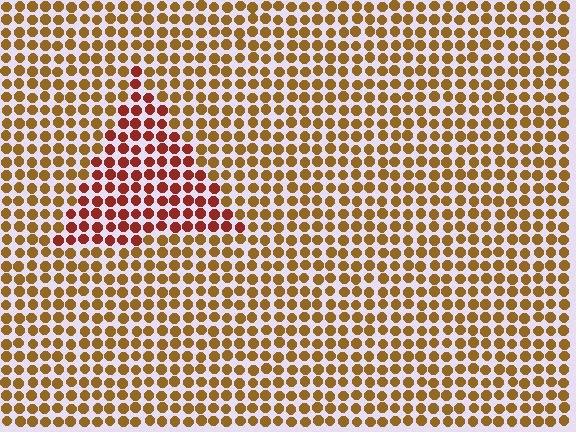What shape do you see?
I see a triangle.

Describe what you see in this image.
The image is filled with small brown elements in a uniform arrangement. A triangle-shaped region is visible where the elements are tinted to a slightly different hue, forming a subtle color boundary.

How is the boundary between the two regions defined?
The boundary is defined purely by a slight shift in hue (about 36 degrees). Spacing, size, and orientation are identical on both sides.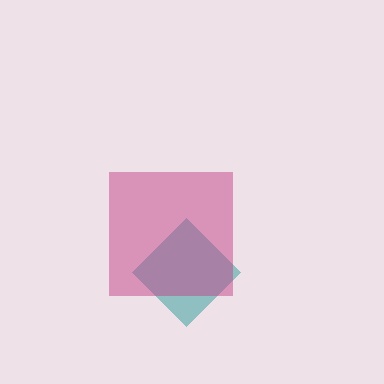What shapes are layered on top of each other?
The layered shapes are: a teal diamond, a magenta square.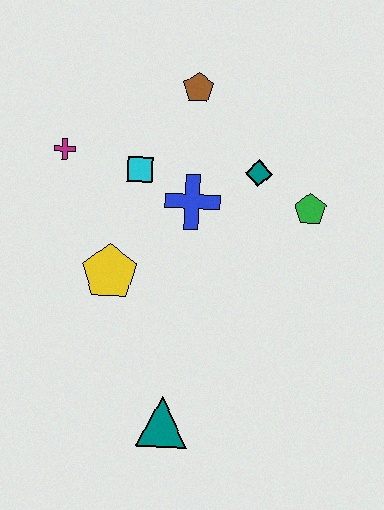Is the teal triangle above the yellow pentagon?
No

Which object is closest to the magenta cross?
The cyan square is closest to the magenta cross.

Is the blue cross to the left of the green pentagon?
Yes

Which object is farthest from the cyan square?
The teal triangle is farthest from the cyan square.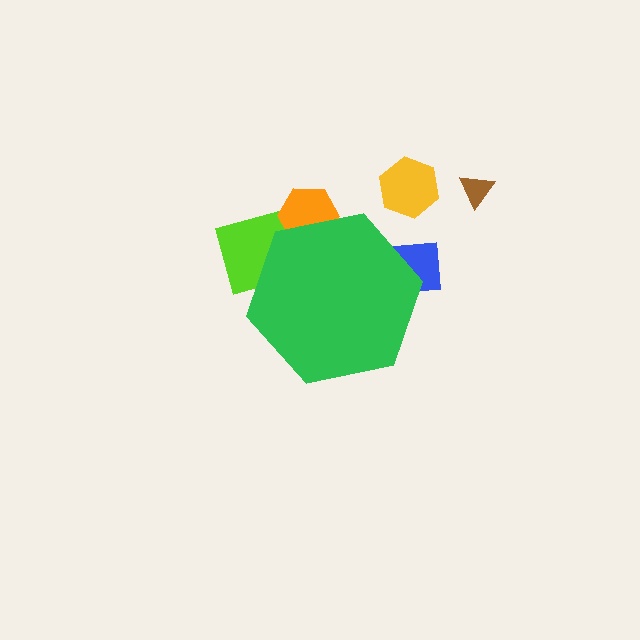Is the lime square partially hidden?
Yes, the lime square is partially hidden behind the green hexagon.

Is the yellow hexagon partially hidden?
No, the yellow hexagon is fully visible.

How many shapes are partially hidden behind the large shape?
3 shapes are partially hidden.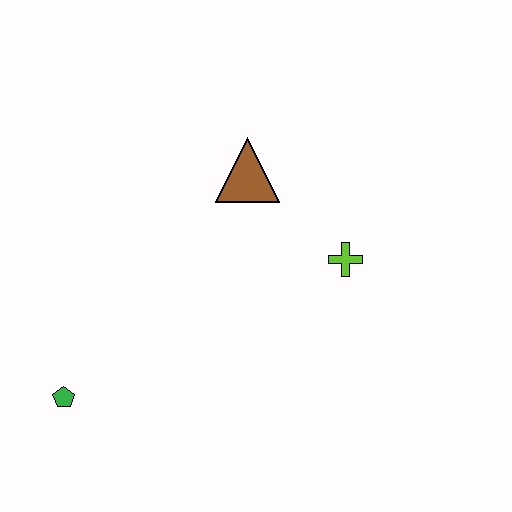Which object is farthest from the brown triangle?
The green pentagon is farthest from the brown triangle.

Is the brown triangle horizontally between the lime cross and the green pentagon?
Yes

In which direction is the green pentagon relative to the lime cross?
The green pentagon is to the left of the lime cross.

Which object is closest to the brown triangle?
The lime cross is closest to the brown triangle.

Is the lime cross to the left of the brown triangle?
No